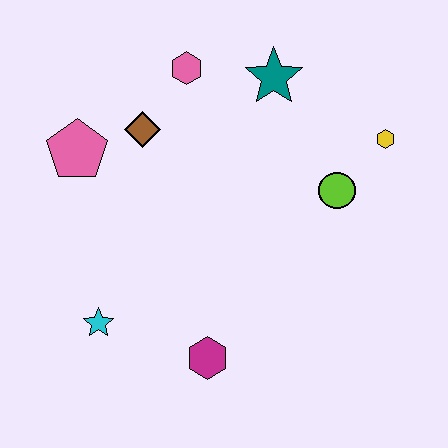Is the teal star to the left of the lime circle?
Yes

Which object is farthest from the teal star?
The cyan star is farthest from the teal star.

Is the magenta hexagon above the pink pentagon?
No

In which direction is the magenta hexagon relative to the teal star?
The magenta hexagon is below the teal star.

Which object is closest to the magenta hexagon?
The cyan star is closest to the magenta hexagon.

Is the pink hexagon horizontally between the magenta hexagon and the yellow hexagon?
No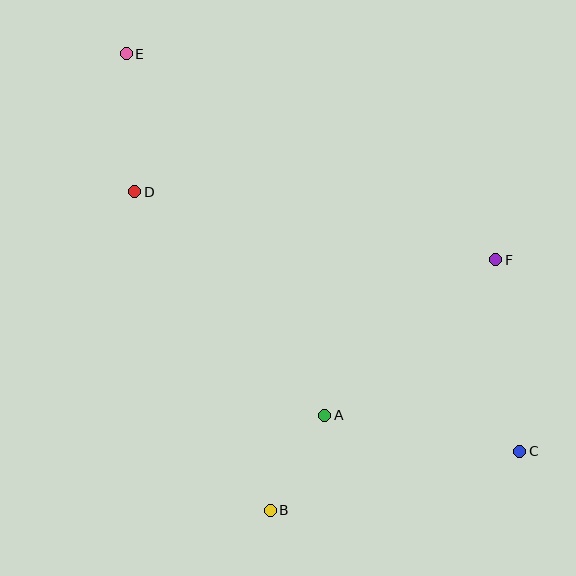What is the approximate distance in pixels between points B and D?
The distance between B and D is approximately 346 pixels.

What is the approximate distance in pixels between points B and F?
The distance between B and F is approximately 337 pixels.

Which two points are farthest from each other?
Points C and E are farthest from each other.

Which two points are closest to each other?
Points A and B are closest to each other.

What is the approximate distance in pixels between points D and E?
The distance between D and E is approximately 138 pixels.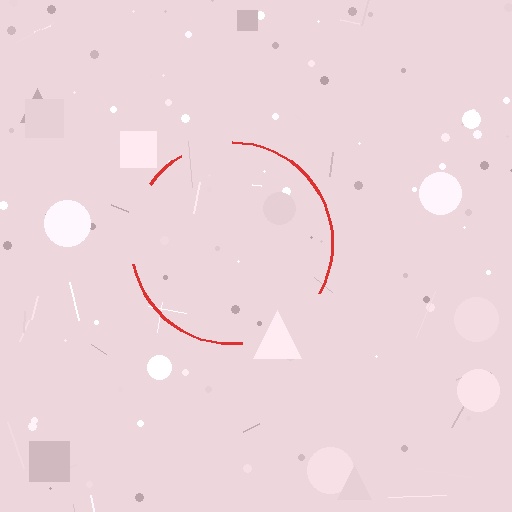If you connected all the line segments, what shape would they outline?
They would outline a circle.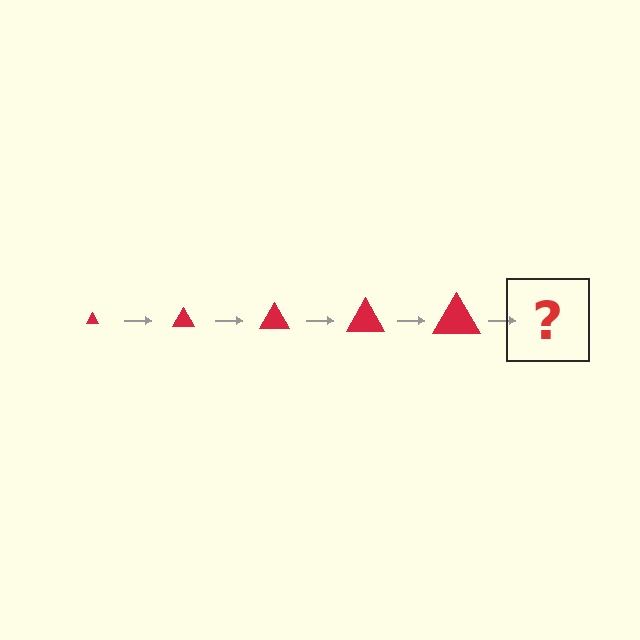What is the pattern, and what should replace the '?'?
The pattern is that the triangle gets progressively larger each step. The '?' should be a red triangle, larger than the previous one.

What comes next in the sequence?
The next element should be a red triangle, larger than the previous one.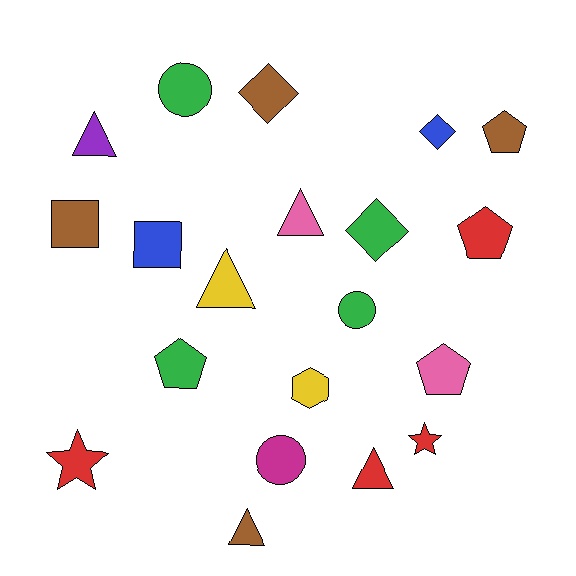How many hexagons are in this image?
There is 1 hexagon.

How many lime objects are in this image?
There are no lime objects.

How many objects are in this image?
There are 20 objects.